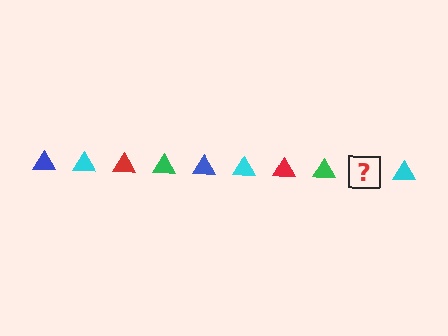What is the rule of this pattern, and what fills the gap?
The rule is that the pattern cycles through blue, cyan, red, green triangles. The gap should be filled with a blue triangle.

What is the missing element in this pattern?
The missing element is a blue triangle.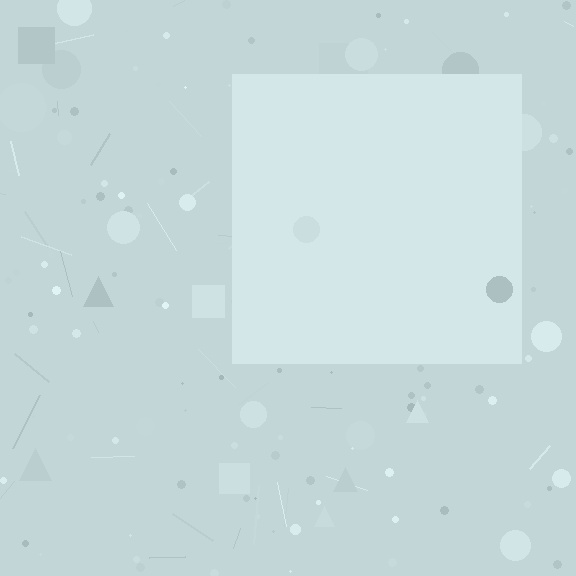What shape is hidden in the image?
A square is hidden in the image.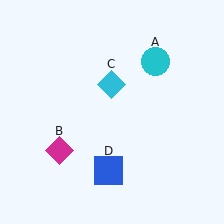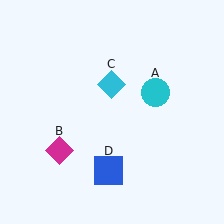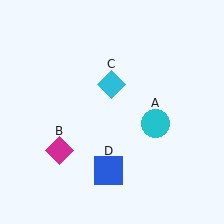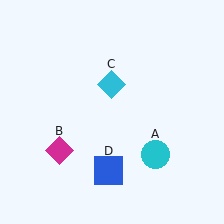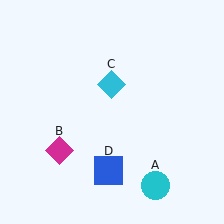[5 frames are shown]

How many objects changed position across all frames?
1 object changed position: cyan circle (object A).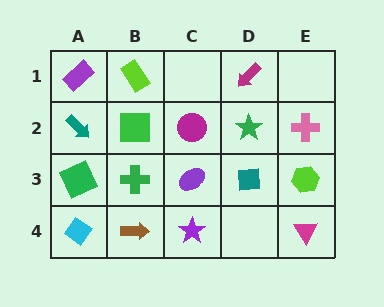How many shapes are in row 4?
4 shapes.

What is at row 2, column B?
A green square.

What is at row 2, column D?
A green star.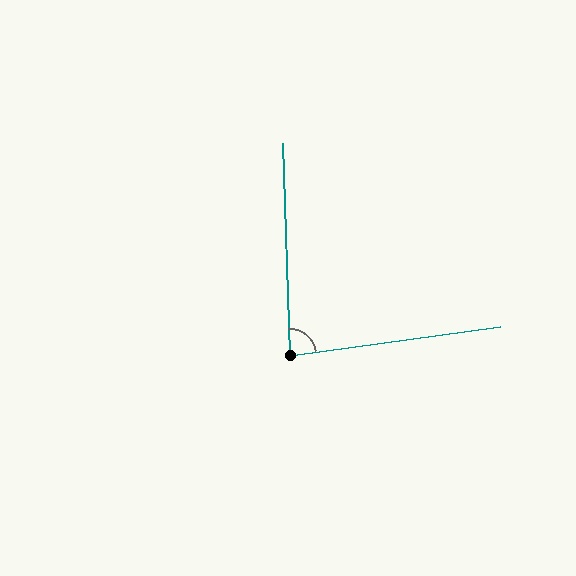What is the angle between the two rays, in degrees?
Approximately 84 degrees.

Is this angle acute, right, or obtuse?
It is acute.